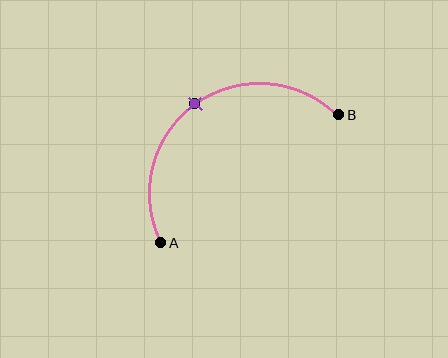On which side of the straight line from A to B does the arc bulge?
The arc bulges above and to the left of the straight line connecting A and B.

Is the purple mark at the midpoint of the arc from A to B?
Yes. The purple mark lies on the arc at equal arc-length from both A and B — it is the arc midpoint.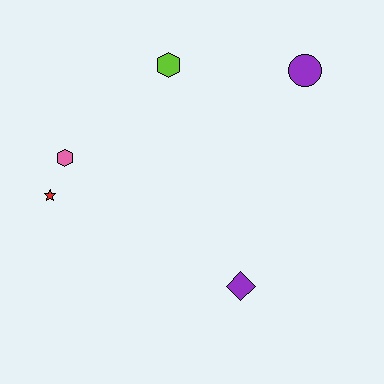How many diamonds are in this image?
There is 1 diamond.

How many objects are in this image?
There are 5 objects.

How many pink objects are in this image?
There is 1 pink object.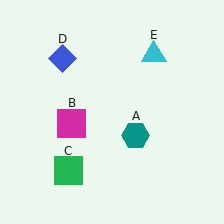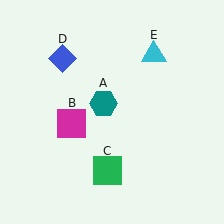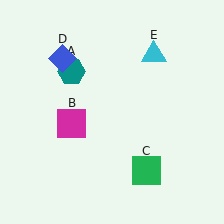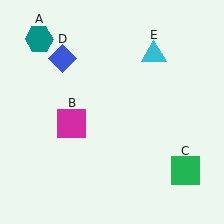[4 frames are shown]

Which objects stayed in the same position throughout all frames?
Magenta square (object B) and blue diamond (object D) and cyan triangle (object E) remained stationary.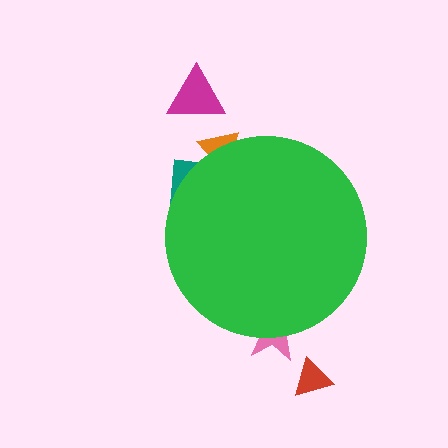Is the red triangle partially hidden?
No, the red triangle is fully visible.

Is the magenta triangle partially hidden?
No, the magenta triangle is fully visible.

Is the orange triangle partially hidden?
Yes, the orange triangle is partially hidden behind the green circle.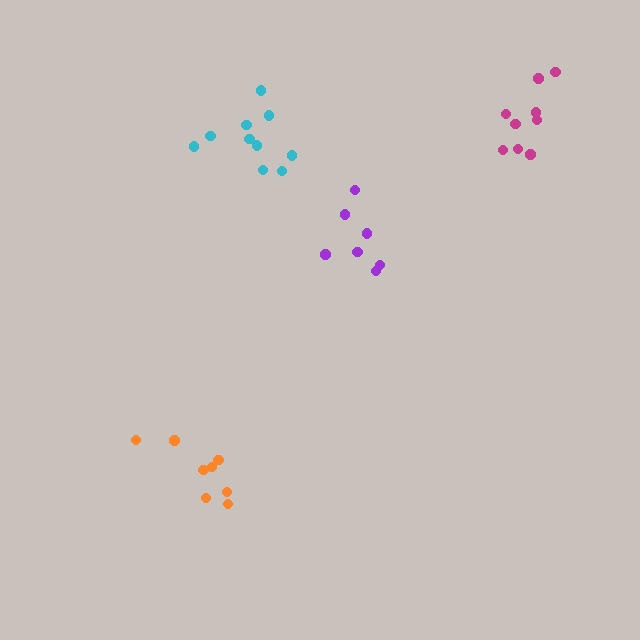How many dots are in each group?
Group 1: 7 dots, Group 2: 9 dots, Group 3: 10 dots, Group 4: 8 dots (34 total).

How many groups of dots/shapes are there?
There are 4 groups.